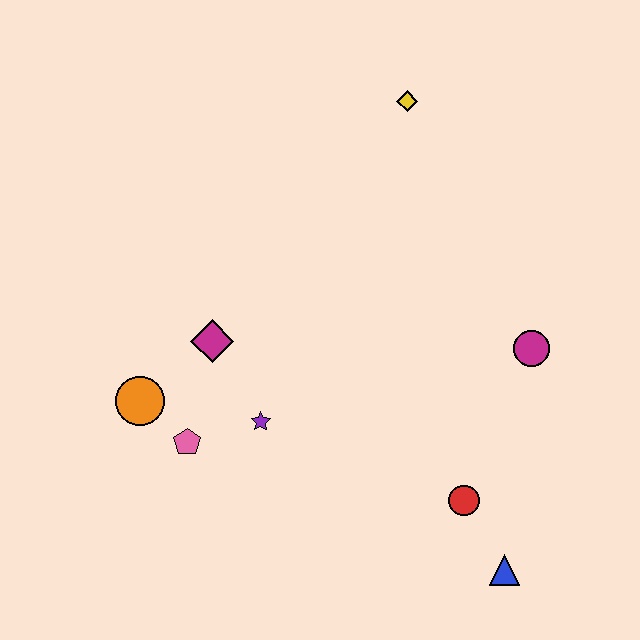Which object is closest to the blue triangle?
The red circle is closest to the blue triangle.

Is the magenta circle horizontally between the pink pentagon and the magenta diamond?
No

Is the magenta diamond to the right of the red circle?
No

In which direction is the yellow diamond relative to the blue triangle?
The yellow diamond is above the blue triangle.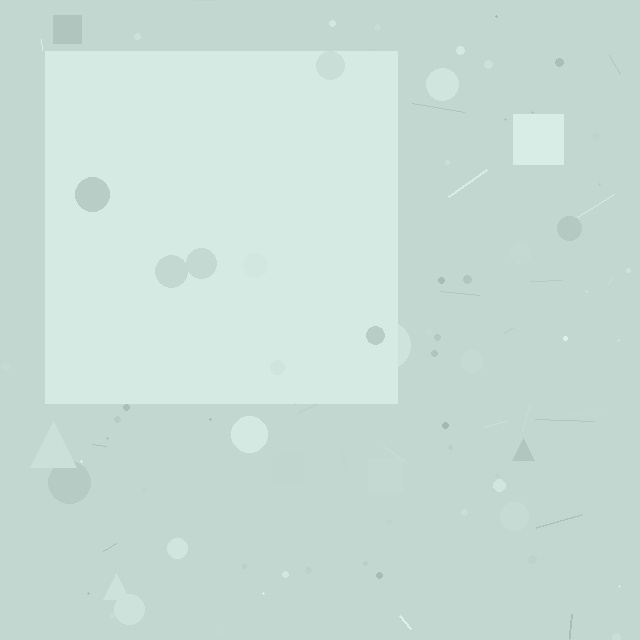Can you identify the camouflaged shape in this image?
The camouflaged shape is a square.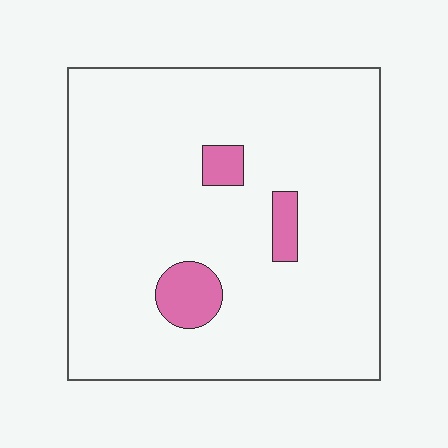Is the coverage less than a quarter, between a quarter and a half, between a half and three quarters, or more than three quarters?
Less than a quarter.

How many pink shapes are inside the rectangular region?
3.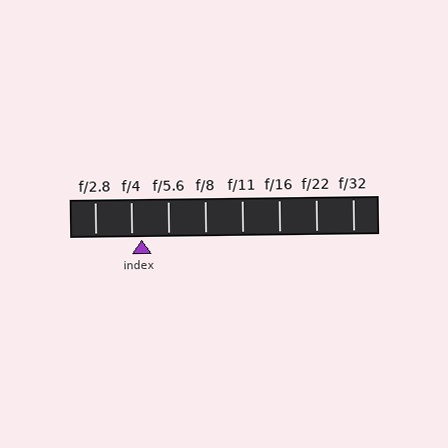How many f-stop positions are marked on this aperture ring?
There are 8 f-stop positions marked.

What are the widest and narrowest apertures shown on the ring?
The widest aperture shown is f/2.8 and the narrowest is f/32.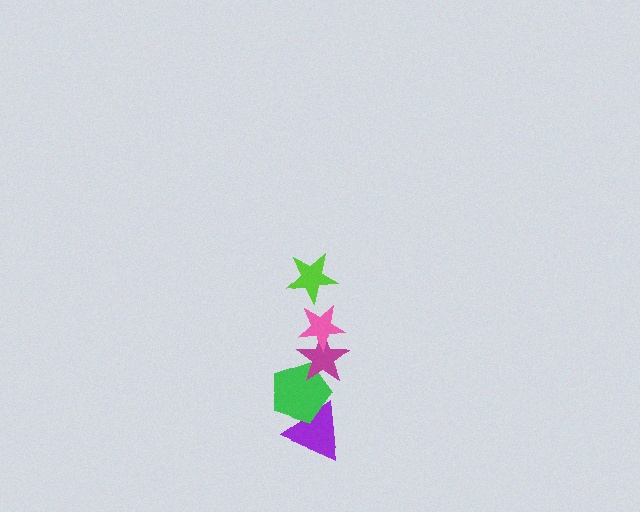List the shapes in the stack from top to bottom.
From top to bottom: the lime star, the pink star, the magenta star, the green pentagon, the purple triangle.